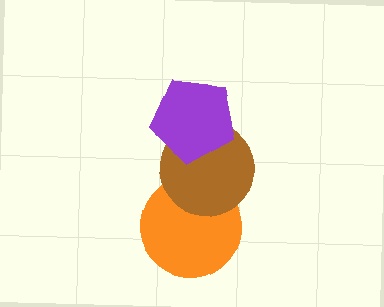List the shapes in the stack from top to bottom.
From top to bottom: the purple pentagon, the brown circle, the orange circle.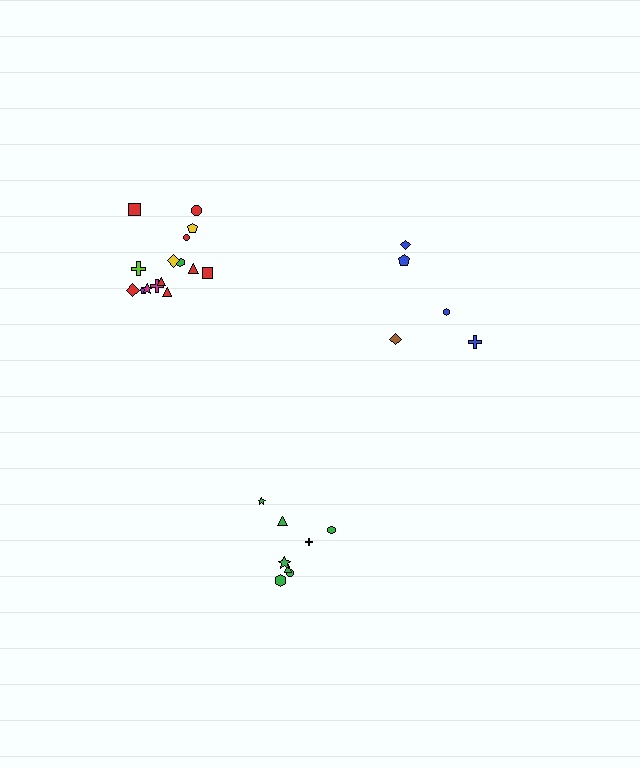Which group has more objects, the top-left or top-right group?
The top-left group.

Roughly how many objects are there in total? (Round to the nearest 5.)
Roughly 30 objects in total.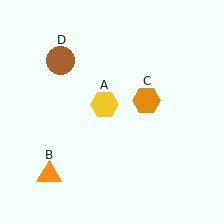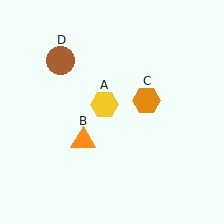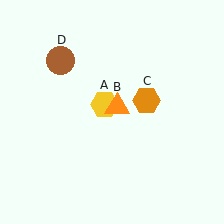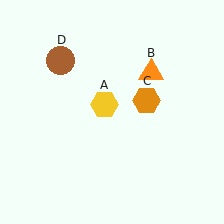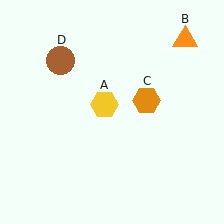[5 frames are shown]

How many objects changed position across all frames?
1 object changed position: orange triangle (object B).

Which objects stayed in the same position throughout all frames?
Yellow hexagon (object A) and orange hexagon (object C) and brown circle (object D) remained stationary.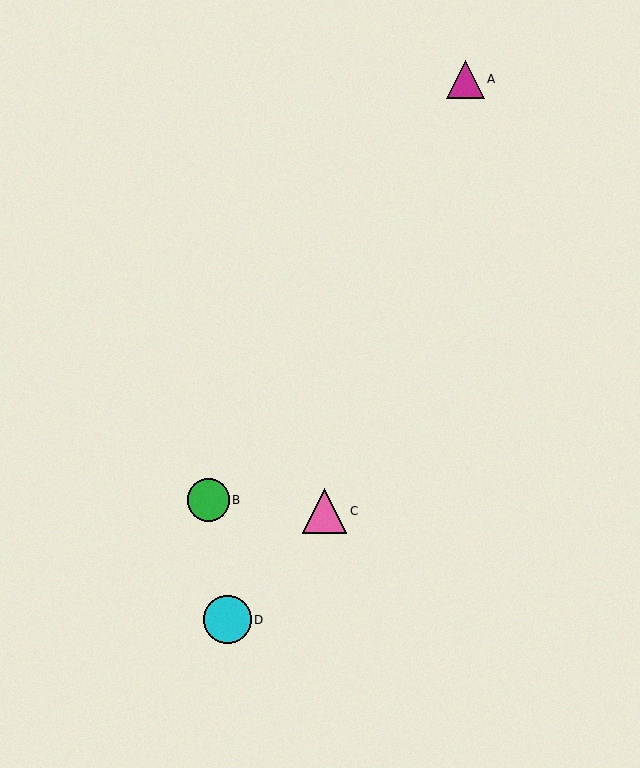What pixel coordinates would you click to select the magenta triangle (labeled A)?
Click at (465, 79) to select the magenta triangle A.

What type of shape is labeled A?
Shape A is a magenta triangle.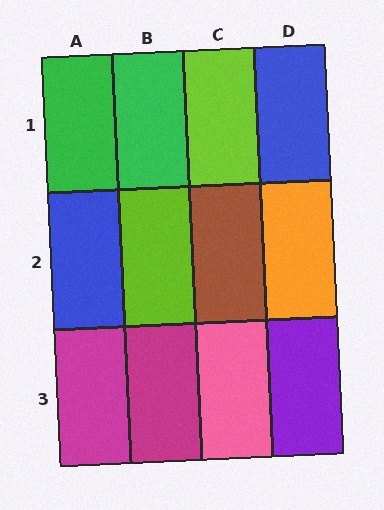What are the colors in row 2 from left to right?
Blue, lime, brown, orange.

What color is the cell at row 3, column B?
Magenta.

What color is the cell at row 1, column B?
Green.